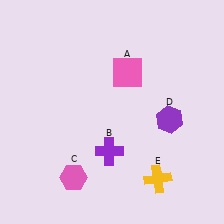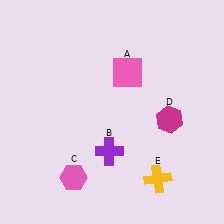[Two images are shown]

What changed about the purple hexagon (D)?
In Image 1, D is purple. In Image 2, it changed to magenta.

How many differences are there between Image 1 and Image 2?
There is 1 difference between the two images.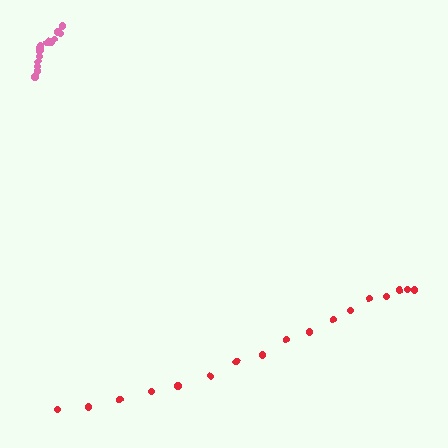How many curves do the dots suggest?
There are 2 distinct paths.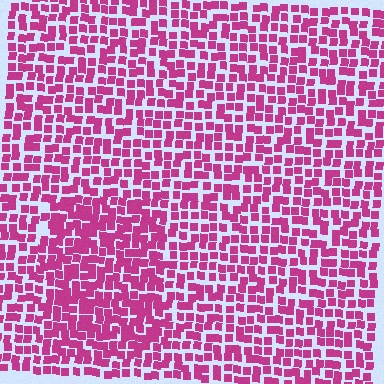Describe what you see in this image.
The image contains small magenta elements arranged at two different densities. A rectangle-shaped region is visible where the elements are more densely packed than the surrounding area.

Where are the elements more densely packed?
The elements are more densely packed inside the rectangle boundary.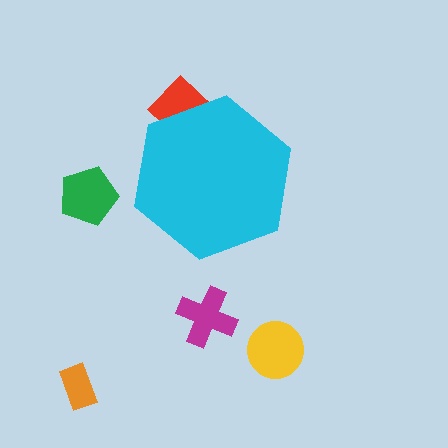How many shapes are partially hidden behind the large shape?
1 shape is partially hidden.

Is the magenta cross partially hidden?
No, the magenta cross is fully visible.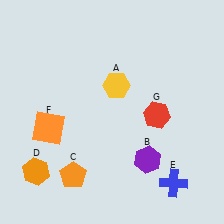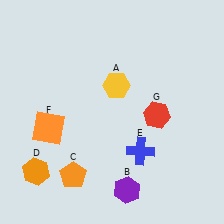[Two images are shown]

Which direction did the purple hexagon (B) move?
The purple hexagon (B) moved down.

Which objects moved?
The objects that moved are: the purple hexagon (B), the blue cross (E).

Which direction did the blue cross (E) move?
The blue cross (E) moved left.